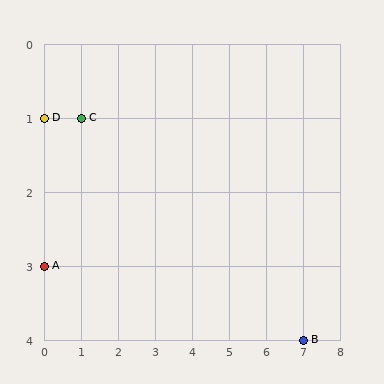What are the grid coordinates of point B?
Point B is at grid coordinates (7, 4).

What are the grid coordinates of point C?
Point C is at grid coordinates (1, 1).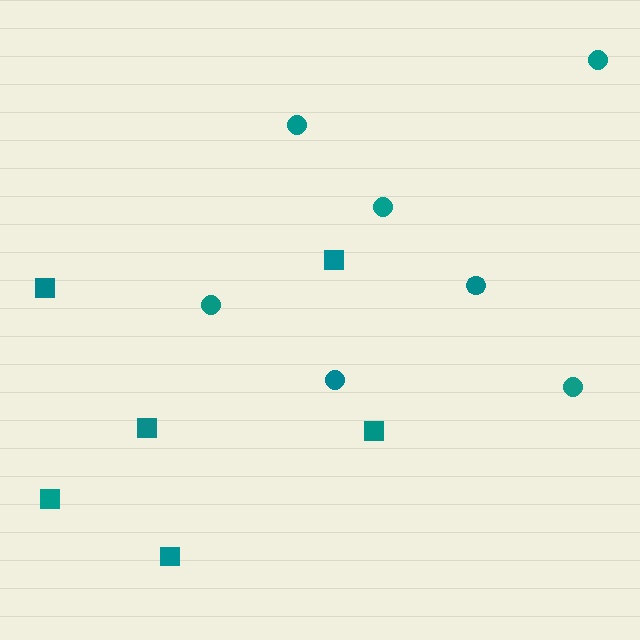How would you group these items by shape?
There are 2 groups: one group of circles (7) and one group of squares (6).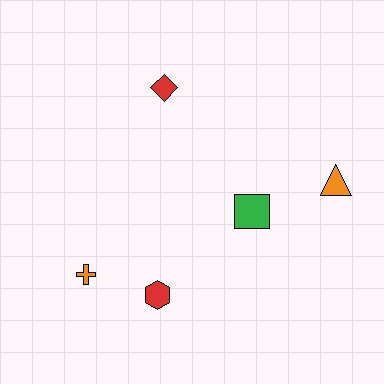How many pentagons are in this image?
There are no pentagons.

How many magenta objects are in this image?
There are no magenta objects.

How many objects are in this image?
There are 5 objects.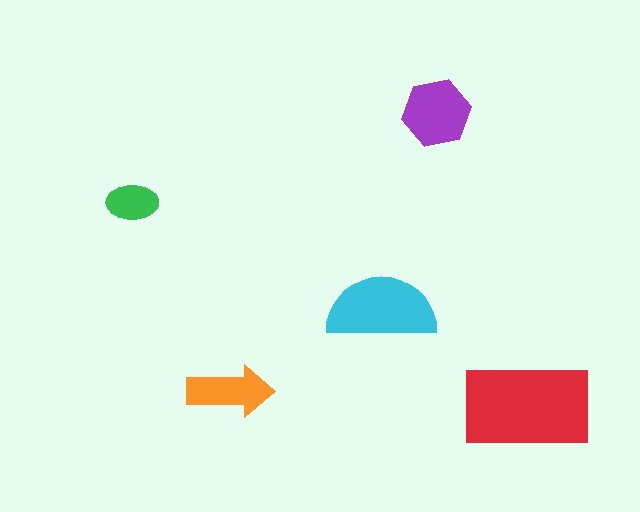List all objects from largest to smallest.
The red rectangle, the cyan semicircle, the purple hexagon, the orange arrow, the green ellipse.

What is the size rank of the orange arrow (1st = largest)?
4th.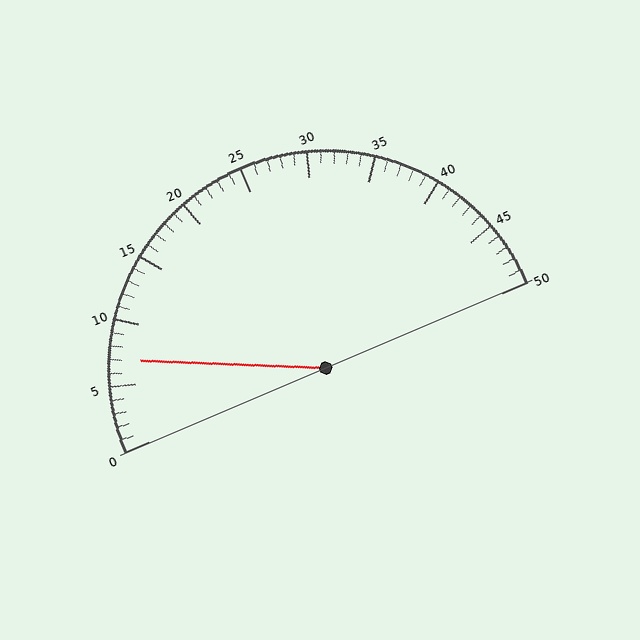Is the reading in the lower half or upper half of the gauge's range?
The reading is in the lower half of the range (0 to 50).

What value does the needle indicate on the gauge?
The needle indicates approximately 7.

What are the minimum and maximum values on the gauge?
The gauge ranges from 0 to 50.